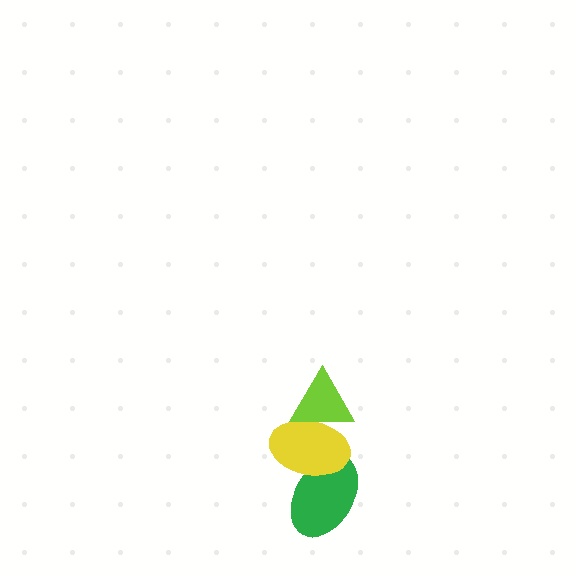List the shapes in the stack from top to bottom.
From top to bottom: the lime triangle, the yellow ellipse, the green ellipse.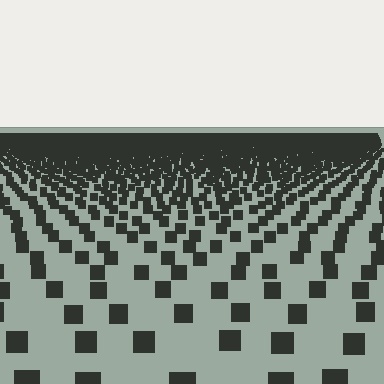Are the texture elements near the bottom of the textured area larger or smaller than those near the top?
Larger. Near the bottom, elements are closer to the viewer and appear at a bigger on-screen size.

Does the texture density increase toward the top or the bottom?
Density increases toward the top.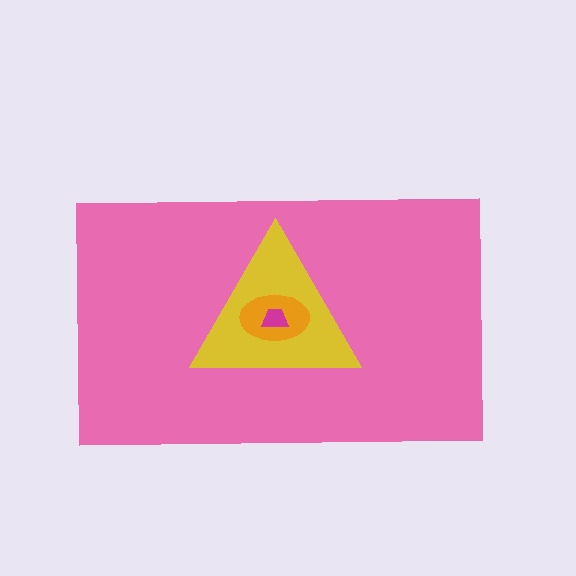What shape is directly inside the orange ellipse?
The magenta trapezoid.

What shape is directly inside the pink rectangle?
The yellow triangle.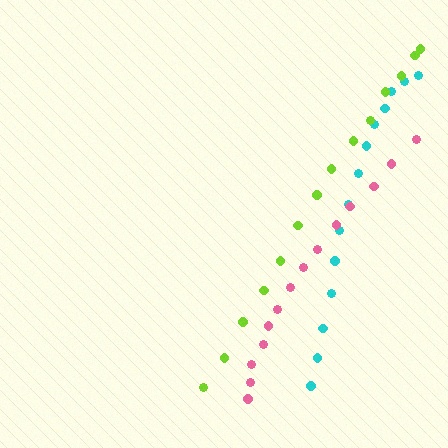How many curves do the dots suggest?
There are 3 distinct paths.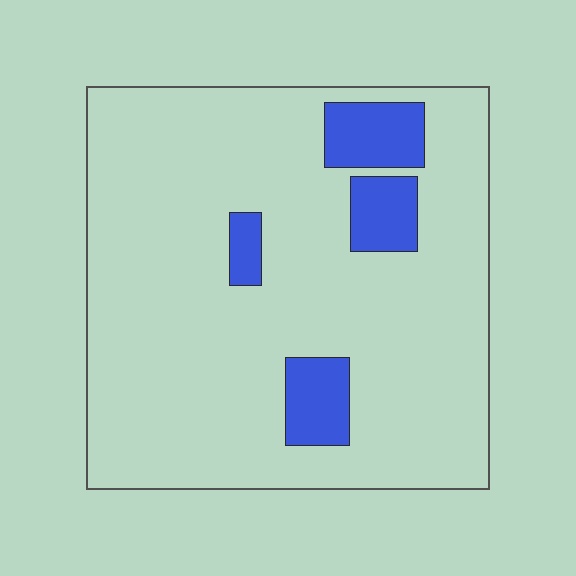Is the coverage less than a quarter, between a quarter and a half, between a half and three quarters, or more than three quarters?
Less than a quarter.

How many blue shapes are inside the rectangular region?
4.